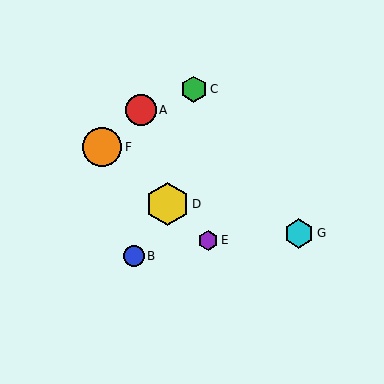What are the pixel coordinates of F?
Object F is at (102, 147).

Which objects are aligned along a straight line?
Objects D, E, F are aligned along a straight line.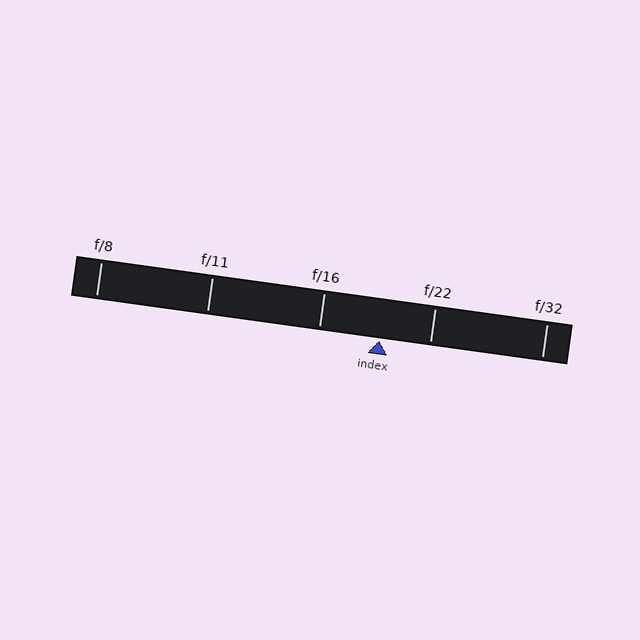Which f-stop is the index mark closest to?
The index mark is closest to f/22.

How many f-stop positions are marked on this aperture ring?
There are 5 f-stop positions marked.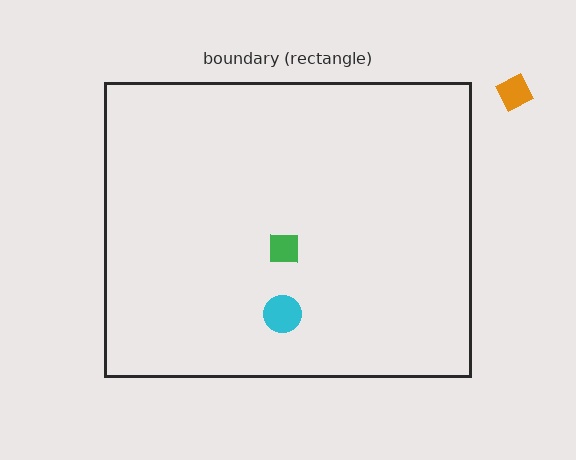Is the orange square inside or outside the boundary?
Outside.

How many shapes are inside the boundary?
2 inside, 1 outside.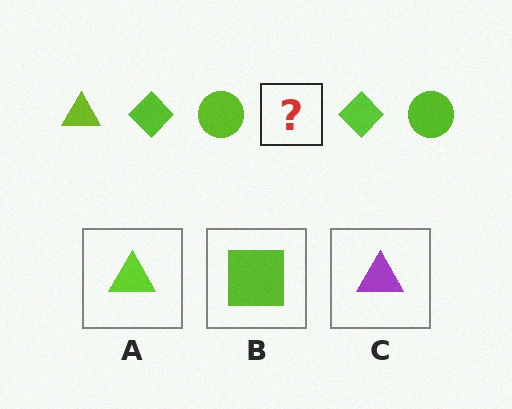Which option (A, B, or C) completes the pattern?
A.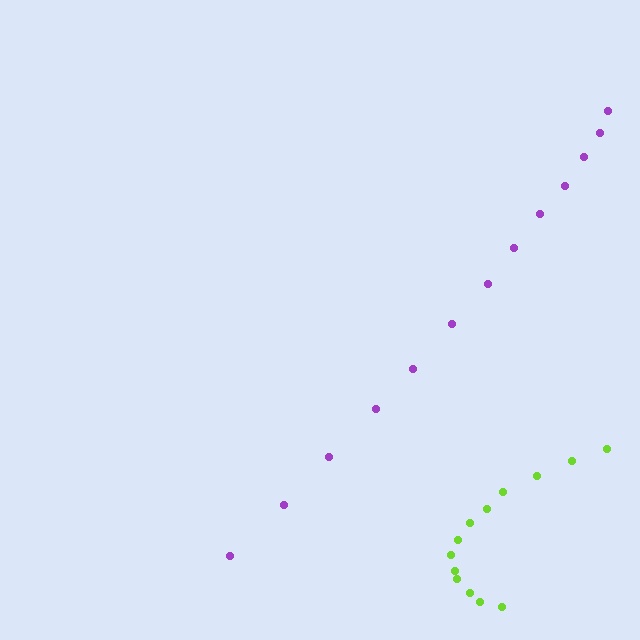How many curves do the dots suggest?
There are 2 distinct paths.